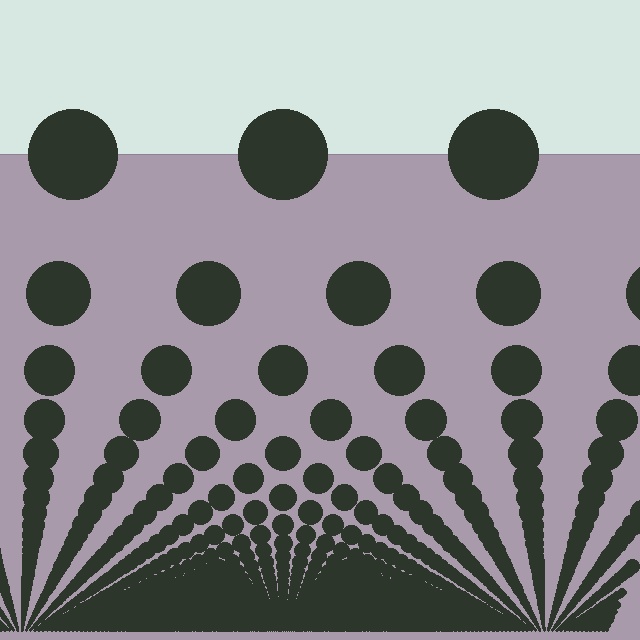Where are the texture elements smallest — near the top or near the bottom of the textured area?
Near the bottom.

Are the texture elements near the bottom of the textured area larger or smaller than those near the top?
Smaller. The gradient is inverted — elements near the bottom are smaller and denser.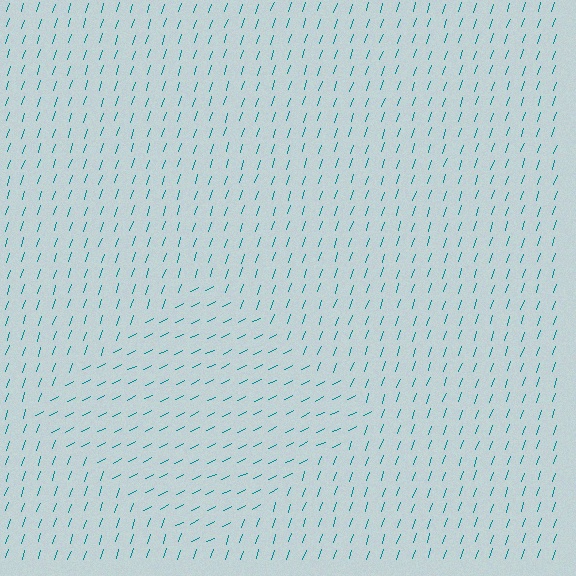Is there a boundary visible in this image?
Yes, there is a texture boundary formed by a change in line orientation.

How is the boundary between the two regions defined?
The boundary is defined purely by a change in line orientation (approximately 45 degrees difference). All lines are the same color and thickness.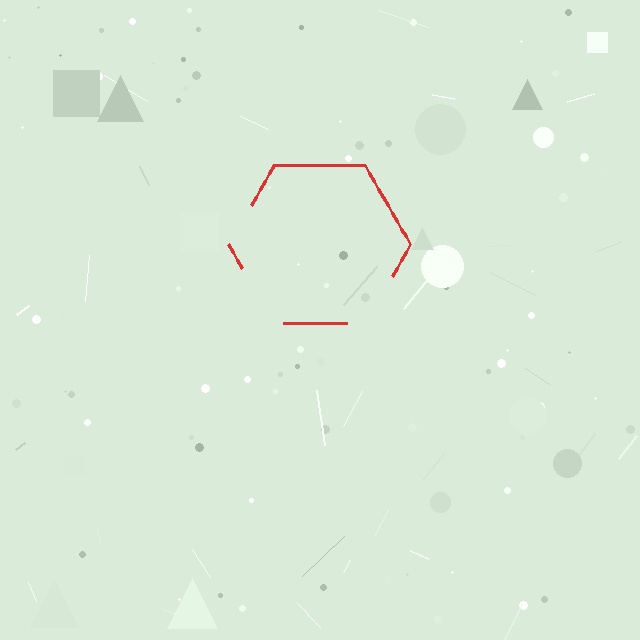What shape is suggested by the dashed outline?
The dashed outline suggests a hexagon.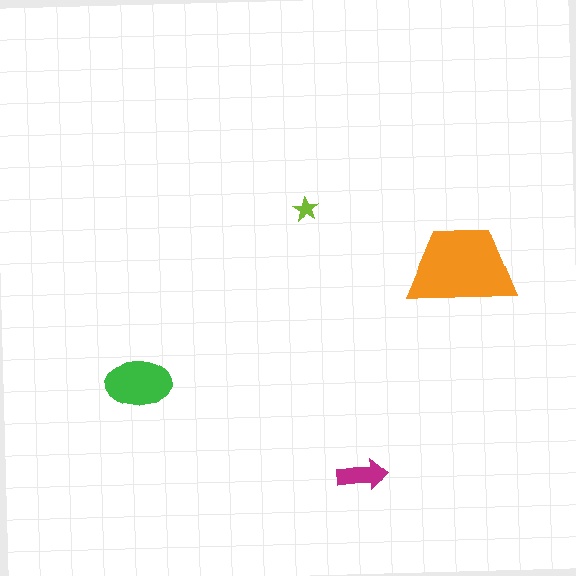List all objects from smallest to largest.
The lime star, the magenta arrow, the green ellipse, the orange trapezoid.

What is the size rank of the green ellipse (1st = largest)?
2nd.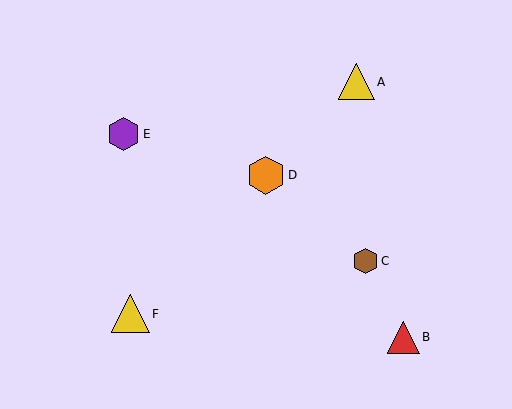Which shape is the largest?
The orange hexagon (labeled D) is the largest.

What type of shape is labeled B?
Shape B is a red triangle.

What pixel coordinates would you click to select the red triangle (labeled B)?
Click at (403, 337) to select the red triangle B.